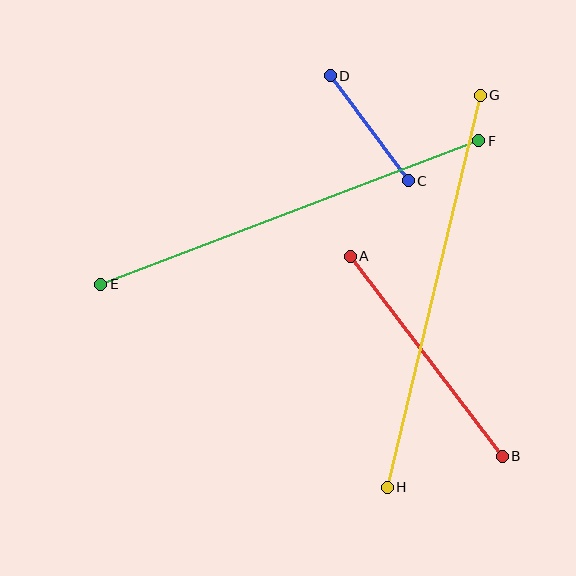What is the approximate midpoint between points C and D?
The midpoint is at approximately (369, 128) pixels.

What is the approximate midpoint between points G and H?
The midpoint is at approximately (434, 291) pixels.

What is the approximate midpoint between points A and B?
The midpoint is at approximately (426, 356) pixels.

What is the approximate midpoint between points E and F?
The midpoint is at approximately (290, 212) pixels.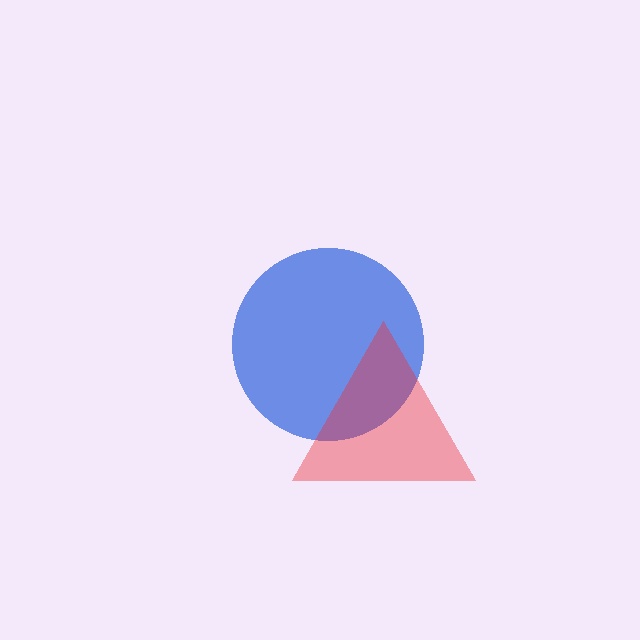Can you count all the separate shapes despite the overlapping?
Yes, there are 2 separate shapes.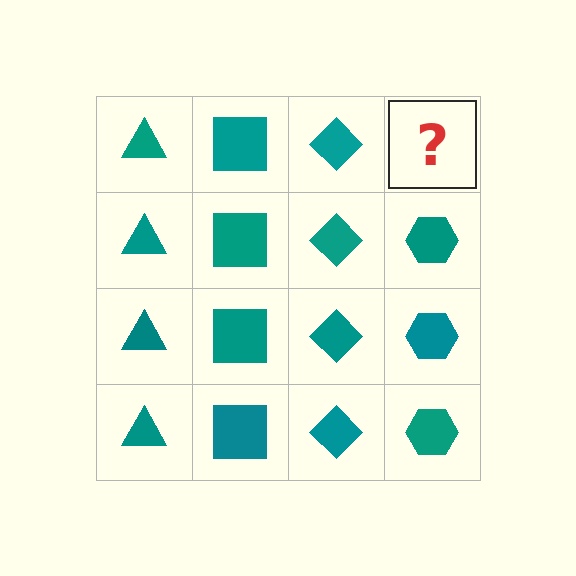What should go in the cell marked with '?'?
The missing cell should contain a teal hexagon.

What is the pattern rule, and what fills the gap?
The rule is that each column has a consistent shape. The gap should be filled with a teal hexagon.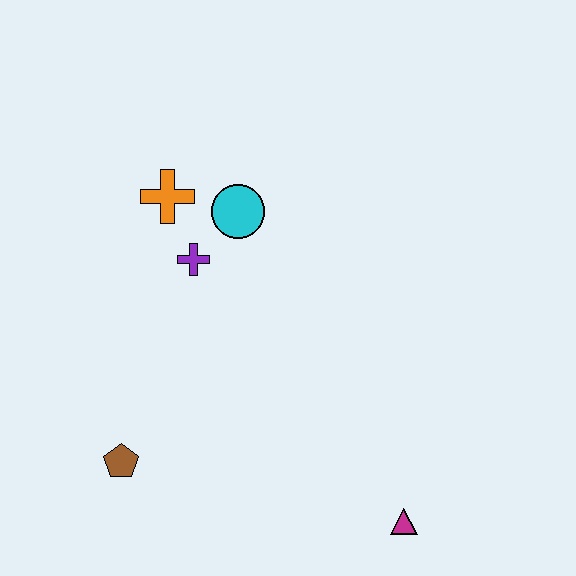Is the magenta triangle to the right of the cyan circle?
Yes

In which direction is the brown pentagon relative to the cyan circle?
The brown pentagon is below the cyan circle.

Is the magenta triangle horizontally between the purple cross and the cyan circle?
No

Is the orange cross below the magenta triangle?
No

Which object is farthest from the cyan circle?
The magenta triangle is farthest from the cyan circle.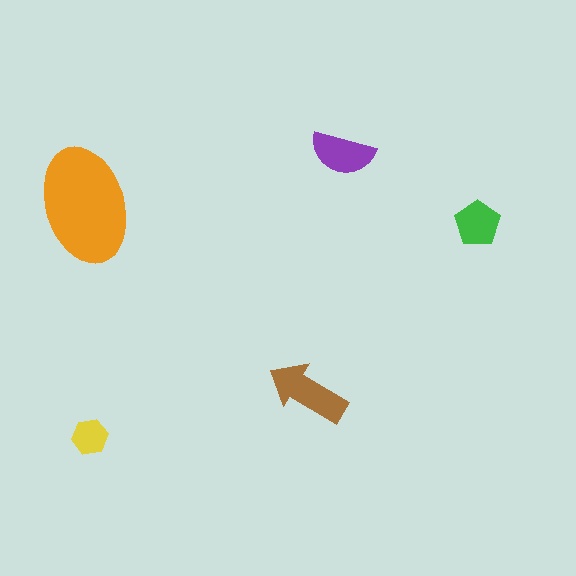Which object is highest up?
The purple semicircle is topmost.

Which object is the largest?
The orange ellipse.